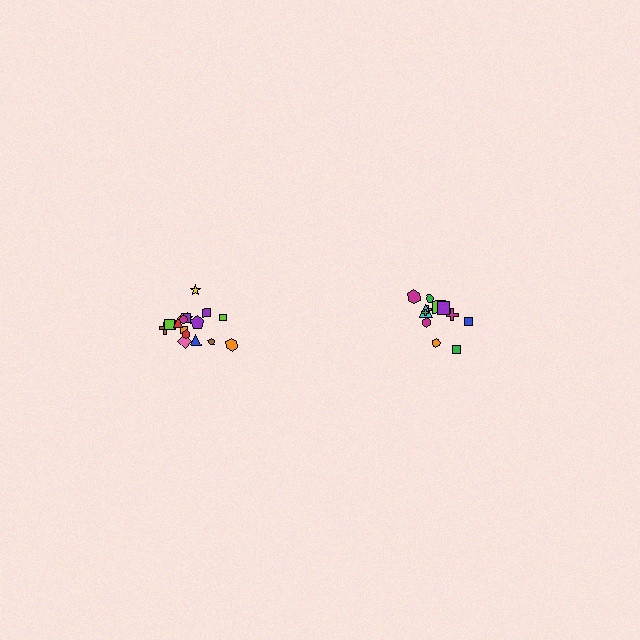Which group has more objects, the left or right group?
The left group.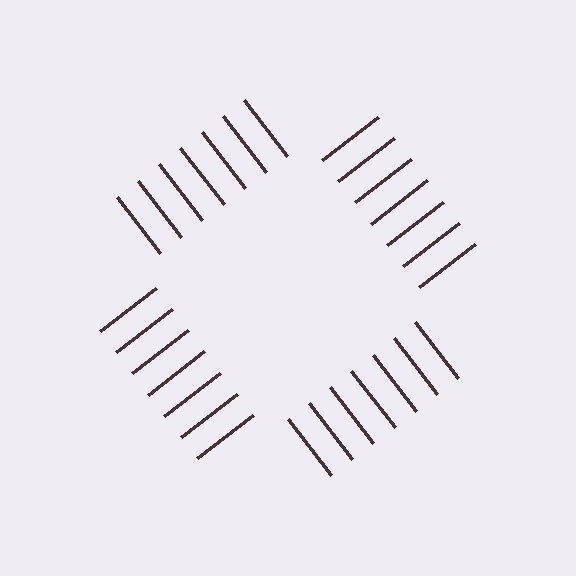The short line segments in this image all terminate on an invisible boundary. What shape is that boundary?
An illusory square — the line segments terminate on its edges but no continuous stroke is drawn.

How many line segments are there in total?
28 — 7 along each of the 4 edges.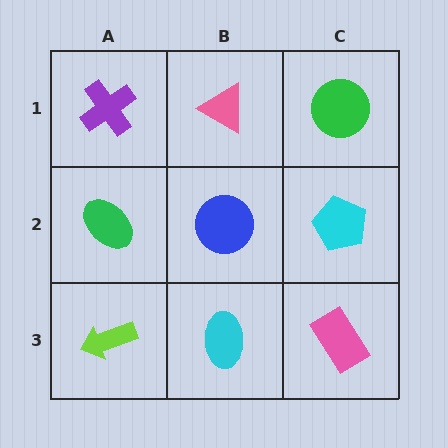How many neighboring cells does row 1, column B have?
3.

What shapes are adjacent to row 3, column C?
A cyan pentagon (row 2, column C), a cyan ellipse (row 3, column B).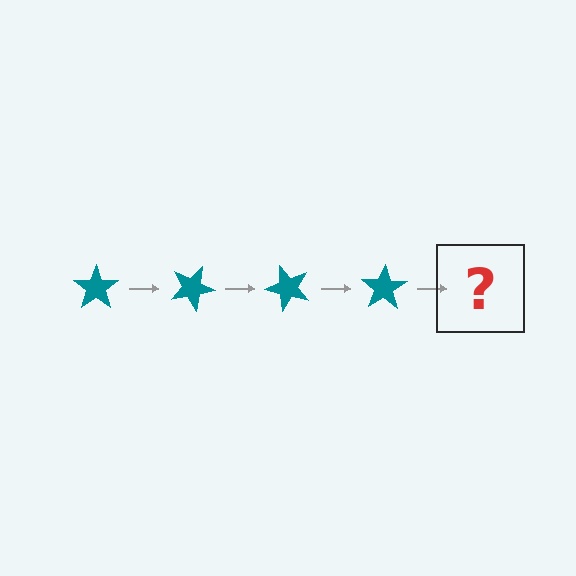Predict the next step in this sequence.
The next step is a teal star rotated 100 degrees.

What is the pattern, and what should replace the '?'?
The pattern is that the star rotates 25 degrees each step. The '?' should be a teal star rotated 100 degrees.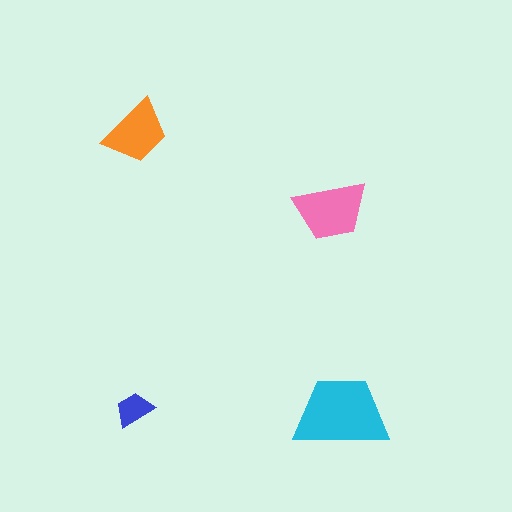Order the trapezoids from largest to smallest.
the cyan one, the pink one, the orange one, the blue one.